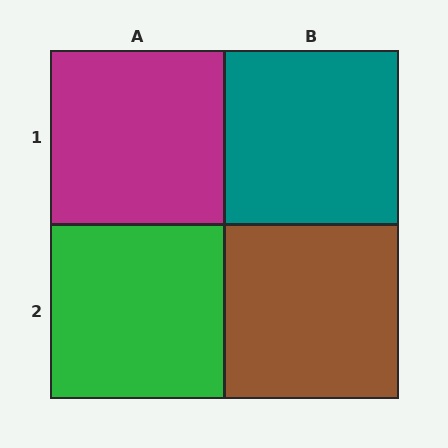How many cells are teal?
1 cell is teal.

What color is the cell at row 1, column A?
Magenta.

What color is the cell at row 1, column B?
Teal.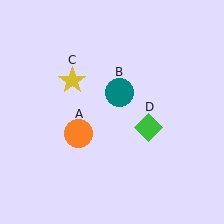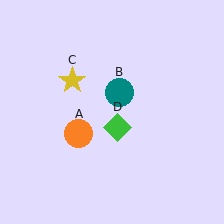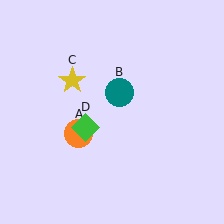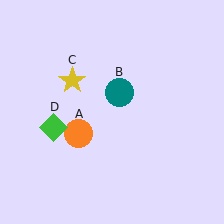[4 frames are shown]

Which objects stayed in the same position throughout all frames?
Orange circle (object A) and teal circle (object B) and yellow star (object C) remained stationary.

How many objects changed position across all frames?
1 object changed position: green diamond (object D).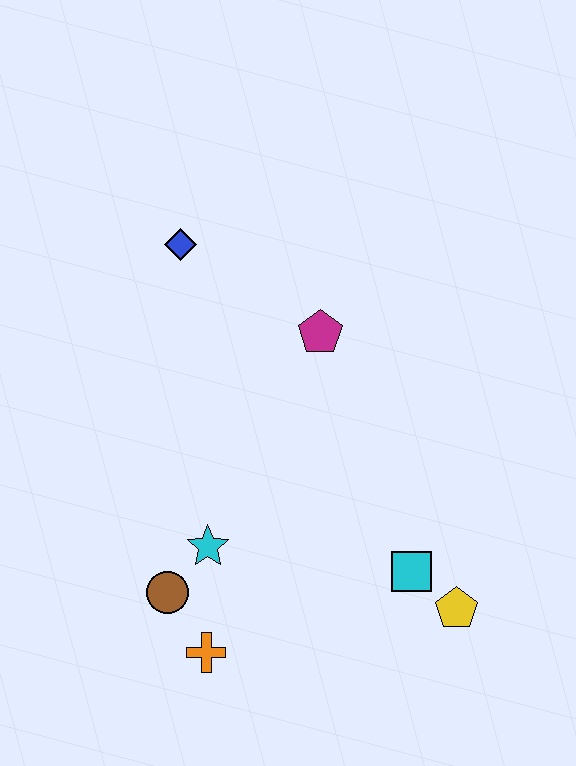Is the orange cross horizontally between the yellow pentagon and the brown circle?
Yes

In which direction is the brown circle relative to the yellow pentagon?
The brown circle is to the left of the yellow pentagon.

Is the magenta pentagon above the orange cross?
Yes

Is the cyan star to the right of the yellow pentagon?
No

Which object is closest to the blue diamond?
The magenta pentagon is closest to the blue diamond.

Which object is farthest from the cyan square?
The blue diamond is farthest from the cyan square.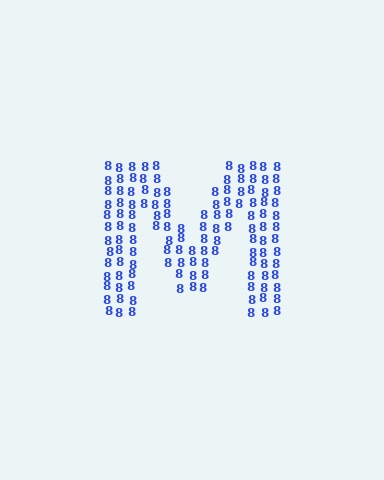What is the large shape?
The large shape is the letter M.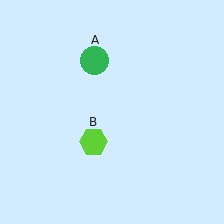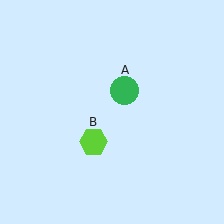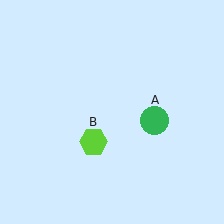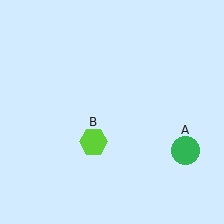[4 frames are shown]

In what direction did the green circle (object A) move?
The green circle (object A) moved down and to the right.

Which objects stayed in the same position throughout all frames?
Lime hexagon (object B) remained stationary.